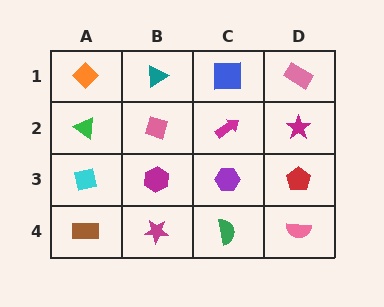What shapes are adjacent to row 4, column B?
A magenta hexagon (row 3, column B), a brown rectangle (row 4, column A), a green semicircle (row 4, column C).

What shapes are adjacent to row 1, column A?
A green triangle (row 2, column A), a teal triangle (row 1, column B).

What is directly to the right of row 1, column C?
A pink rectangle.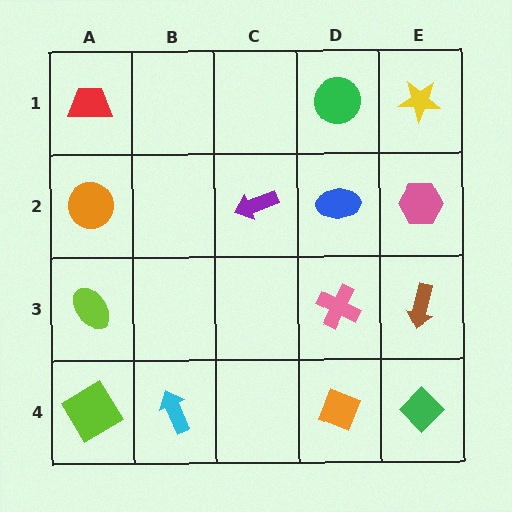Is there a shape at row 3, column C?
No, that cell is empty.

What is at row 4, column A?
A lime diamond.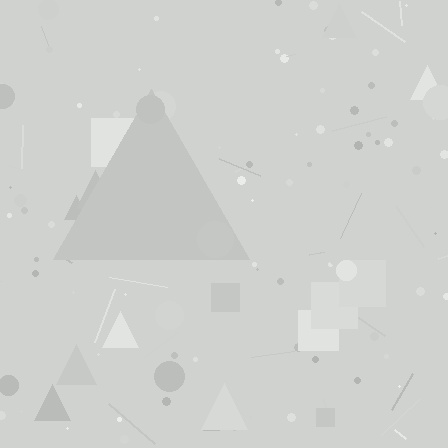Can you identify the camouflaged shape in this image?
The camouflaged shape is a triangle.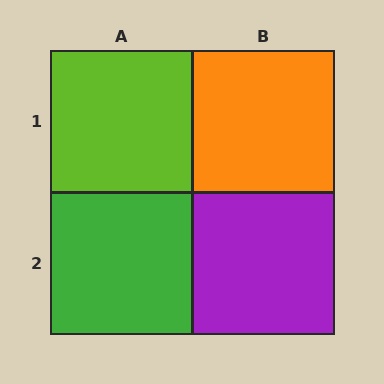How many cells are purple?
1 cell is purple.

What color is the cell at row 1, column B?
Orange.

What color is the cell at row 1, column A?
Lime.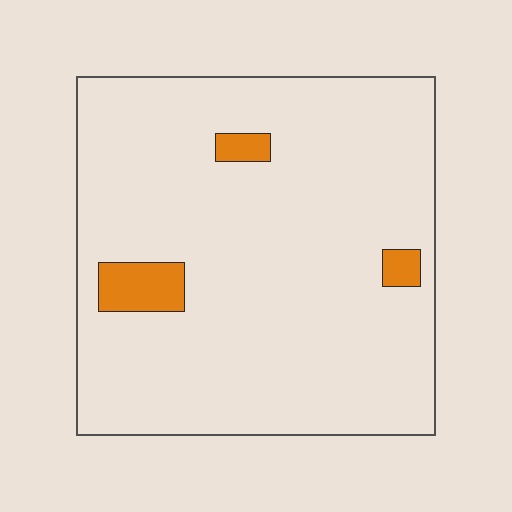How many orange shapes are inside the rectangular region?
3.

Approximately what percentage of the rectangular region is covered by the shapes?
Approximately 5%.